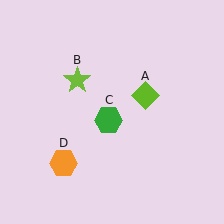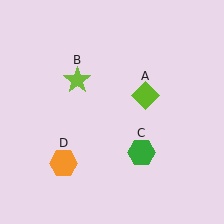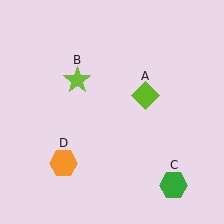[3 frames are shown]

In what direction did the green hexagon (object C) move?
The green hexagon (object C) moved down and to the right.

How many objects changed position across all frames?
1 object changed position: green hexagon (object C).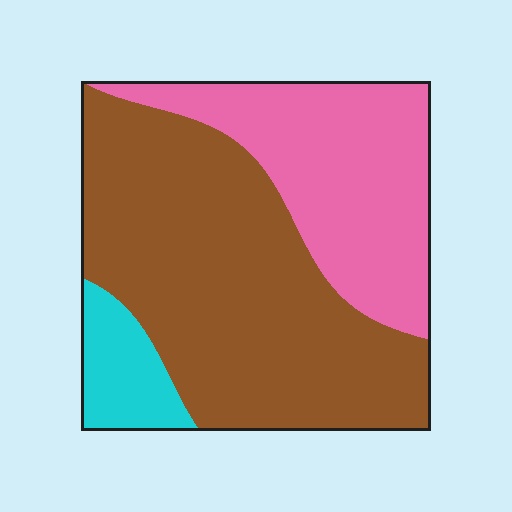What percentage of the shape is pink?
Pink takes up between a quarter and a half of the shape.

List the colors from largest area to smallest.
From largest to smallest: brown, pink, cyan.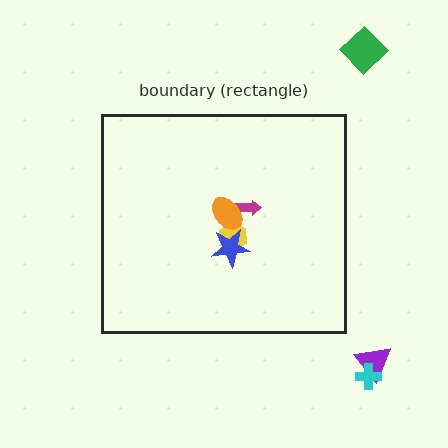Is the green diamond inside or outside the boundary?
Outside.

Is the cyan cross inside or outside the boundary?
Outside.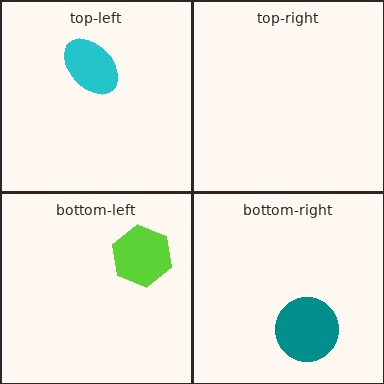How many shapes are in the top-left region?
1.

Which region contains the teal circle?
The bottom-right region.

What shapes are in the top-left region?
The cyan ellipse.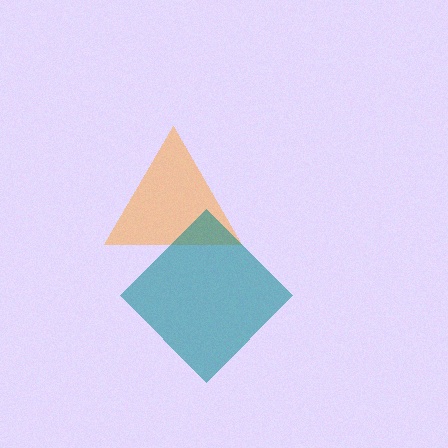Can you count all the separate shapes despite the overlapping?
Yes, there are 2 separate shapes.